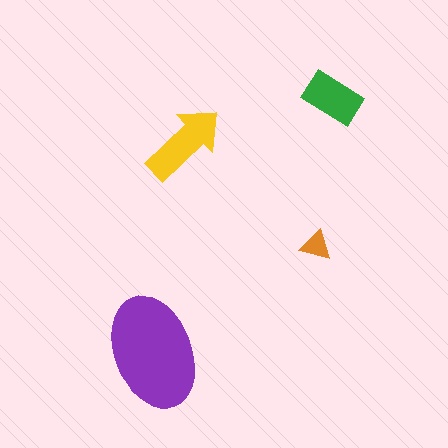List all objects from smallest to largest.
The orange triangle, the green rectangle, the yellow arrow, the purple ellipse.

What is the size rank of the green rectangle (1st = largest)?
3rd.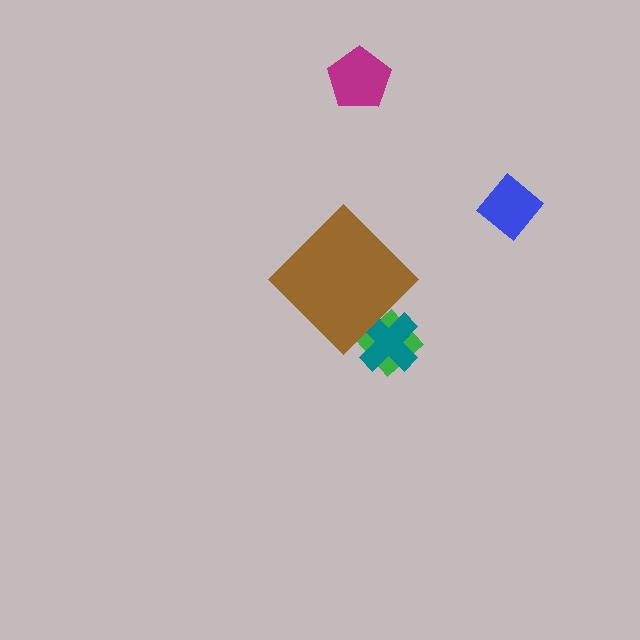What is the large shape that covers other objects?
A brown diamond.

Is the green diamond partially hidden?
Yes, the green diamond is partially hidden behind the brown diamond.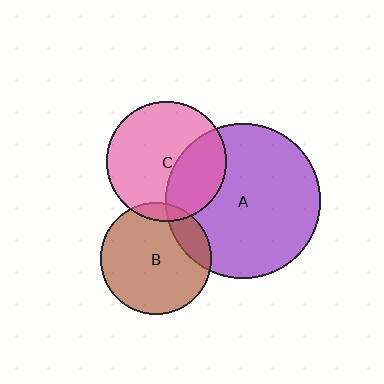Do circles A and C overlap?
Yes.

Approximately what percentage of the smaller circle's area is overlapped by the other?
Approximately 35%.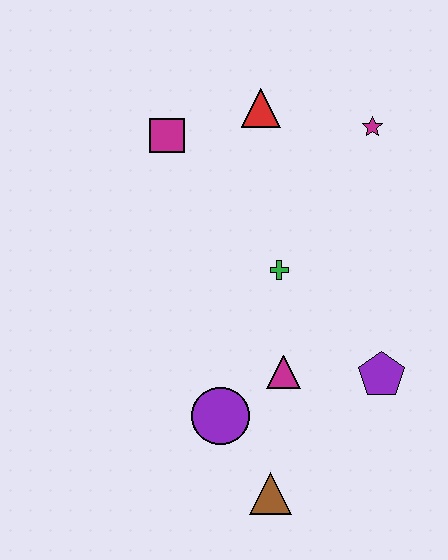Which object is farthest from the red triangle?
The brown triangle is farthest from the red triangle.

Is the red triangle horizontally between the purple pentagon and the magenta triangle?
No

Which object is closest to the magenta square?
The red triangle is closest to the magenta square.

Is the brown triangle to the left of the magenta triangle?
Yes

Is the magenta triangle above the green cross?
No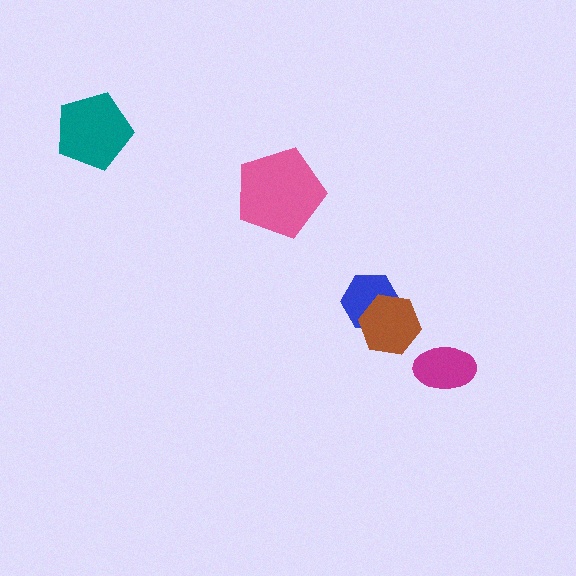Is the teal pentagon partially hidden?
No, no other shape covers it.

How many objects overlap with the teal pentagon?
0 objects overlap with the teal pentagon.